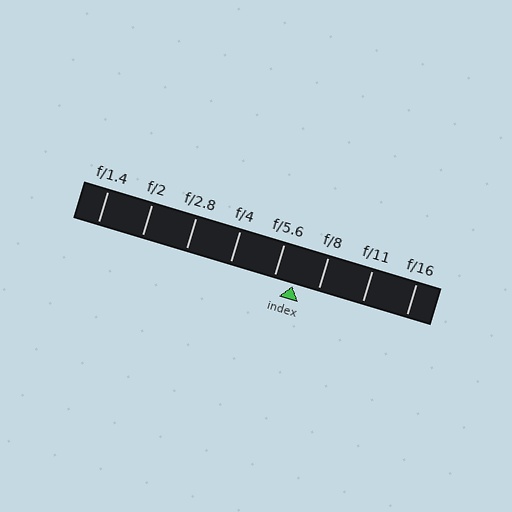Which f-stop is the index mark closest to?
The index mark is closest to f/5.6.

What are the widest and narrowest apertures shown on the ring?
The widest aperture shown is f/1.4 and the narrowest is f/16.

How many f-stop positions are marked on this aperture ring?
There are 8 f-stop positions marked.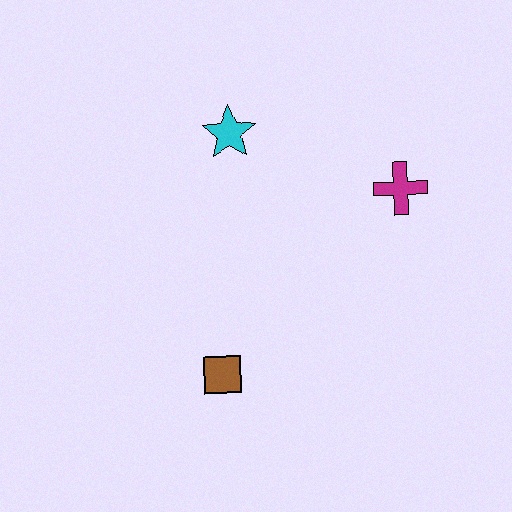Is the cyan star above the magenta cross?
Yes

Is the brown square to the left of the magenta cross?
Yes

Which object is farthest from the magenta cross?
The brown square is farthest from the magenta cross.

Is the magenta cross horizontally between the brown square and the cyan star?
No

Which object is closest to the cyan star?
The magenta cross is closest to the cyan star.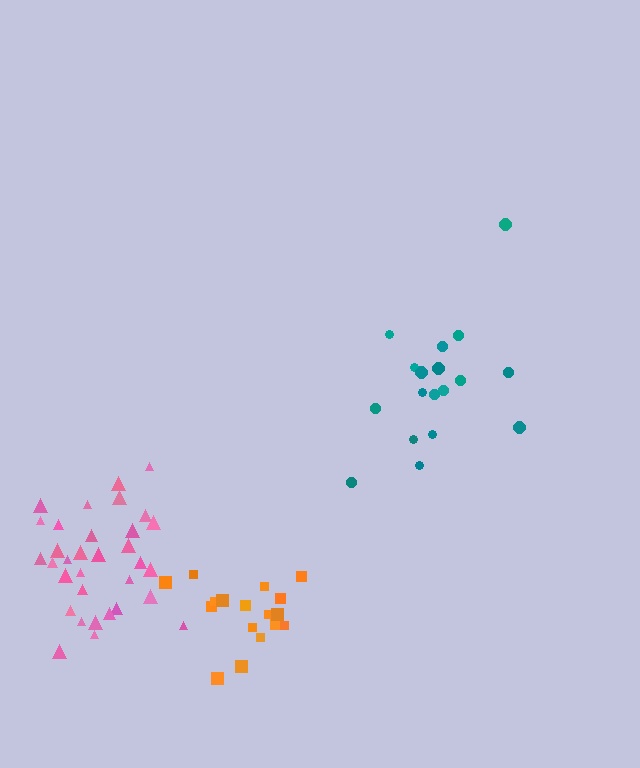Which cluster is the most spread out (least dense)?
Teal.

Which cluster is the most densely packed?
Pink.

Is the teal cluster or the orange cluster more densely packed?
Orange.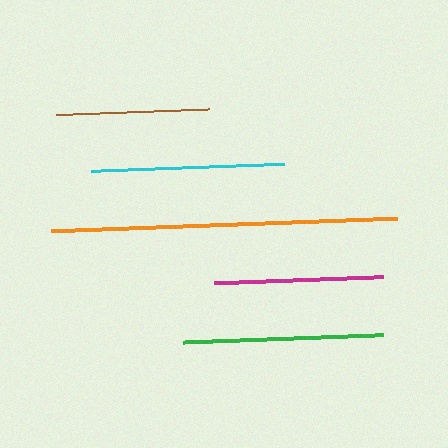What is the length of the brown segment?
The brown segment is approximately 153 pixels long.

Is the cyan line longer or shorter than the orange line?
The orange line is longer than the cyan line.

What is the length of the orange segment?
The orange segment is approximately 346 pixels long.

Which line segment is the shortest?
The brown line is the shortest at approximately 153 pixels.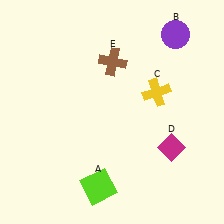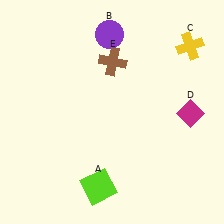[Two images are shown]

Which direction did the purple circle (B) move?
The purple circle (B) moved left.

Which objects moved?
The objects that moved are: the purple circle (B), the yellow cross (C), the magenta diamond (D).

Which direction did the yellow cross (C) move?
The yellow cross (C) moved up.